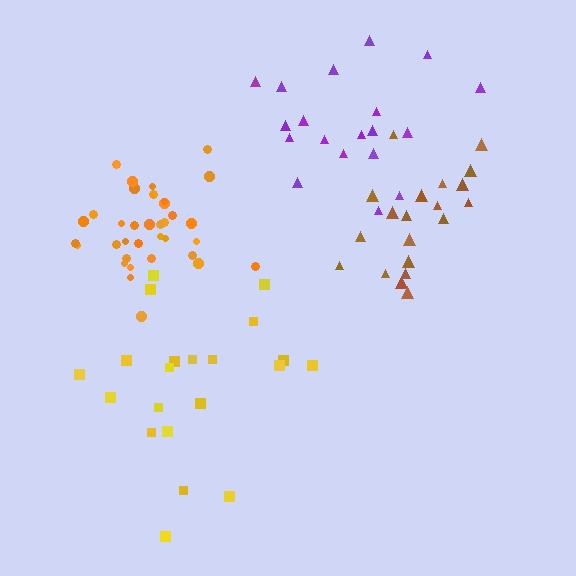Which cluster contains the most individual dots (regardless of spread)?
Orange (35).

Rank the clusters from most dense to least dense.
orange, brown, purple, yellow.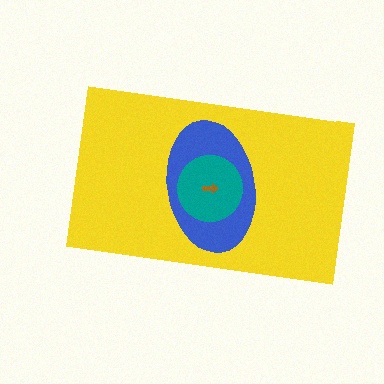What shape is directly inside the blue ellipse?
The teal circle.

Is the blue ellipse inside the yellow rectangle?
Yes.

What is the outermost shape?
The yellow rectangle.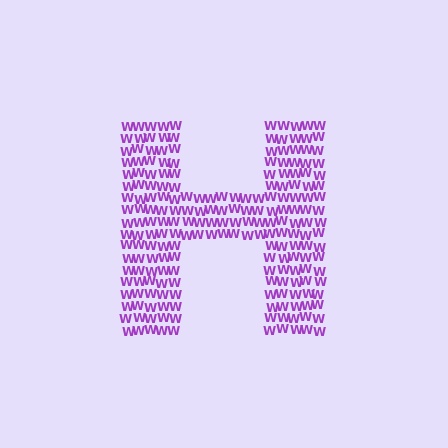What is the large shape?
The large shape is the letter H.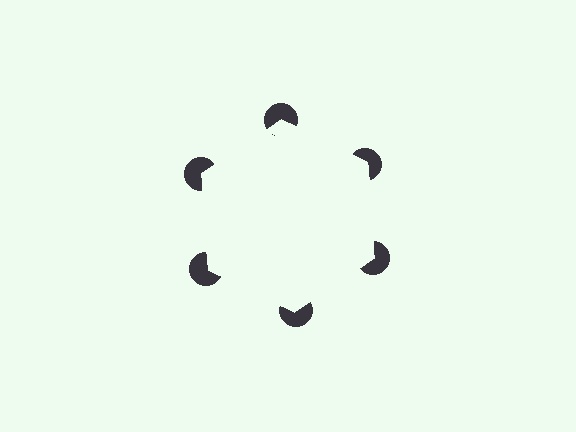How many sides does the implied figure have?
6 sides.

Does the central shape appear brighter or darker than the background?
It typically appears slightly brighter than the background, even though no actual brightness change is drawn.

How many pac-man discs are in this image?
There are 6 — one at each vertex of the illusory hexagon.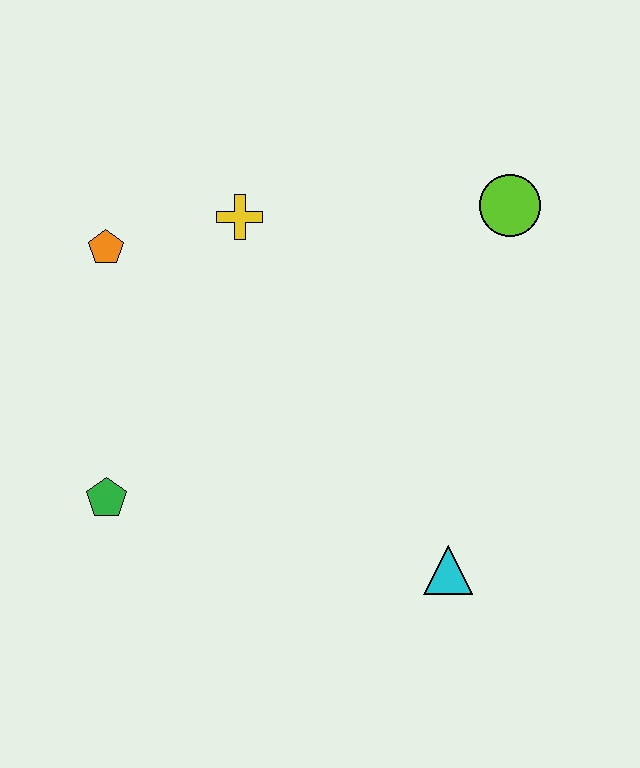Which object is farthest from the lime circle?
The green pentagon is farthest from the lime circle.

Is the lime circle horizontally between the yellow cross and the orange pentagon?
No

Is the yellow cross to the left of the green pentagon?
No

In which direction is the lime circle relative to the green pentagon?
The lime circle is to the right of the green pentagon.